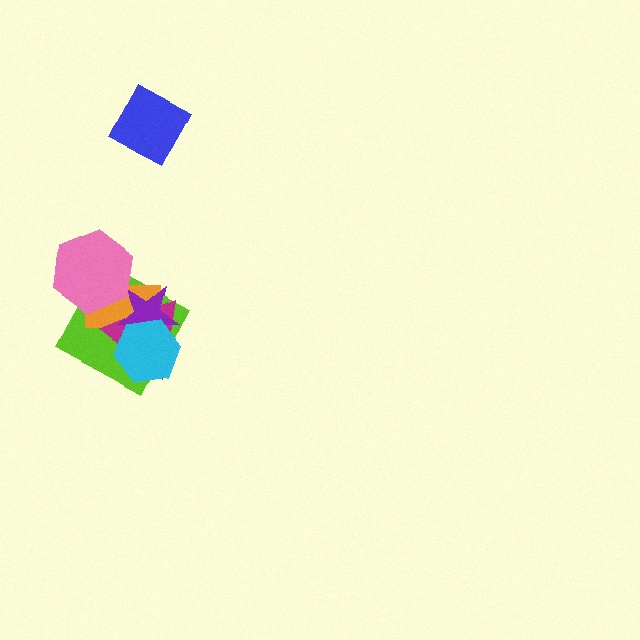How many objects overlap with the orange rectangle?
5 objects overlap with the orange rectangle.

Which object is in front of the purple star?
The cyan hexagon is in front of the purple star.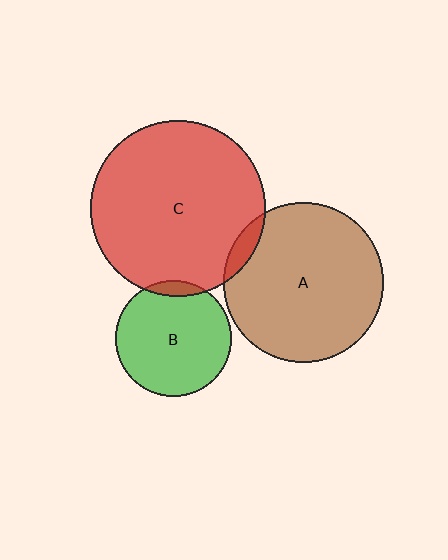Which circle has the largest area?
Circle C (red).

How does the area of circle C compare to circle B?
Approximately 2.3 times.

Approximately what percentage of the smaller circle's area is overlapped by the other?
Approximately 5%.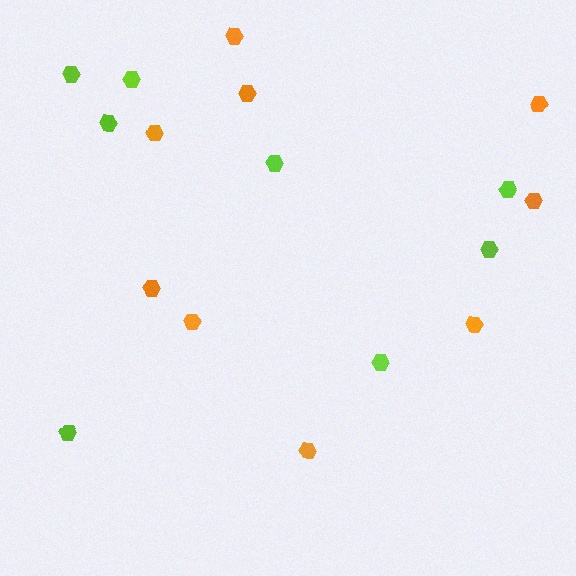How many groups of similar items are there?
There are 2 groups: one group of orange hexagons (9) and one group of lime hexagons (8).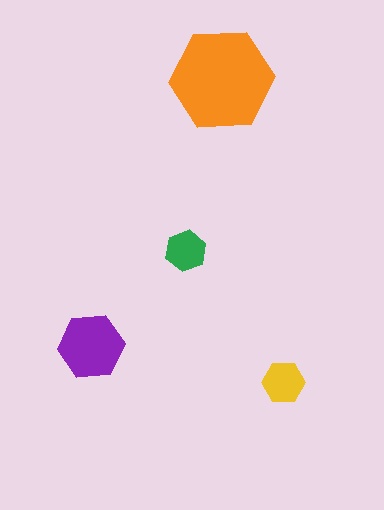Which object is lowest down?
The yellow hexagon is bottommost.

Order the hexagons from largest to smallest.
the orange one, the purple one, the yellow one, the green one.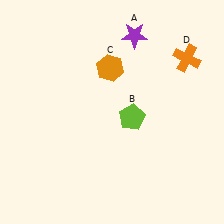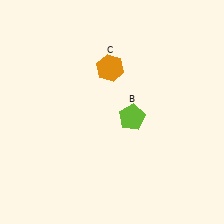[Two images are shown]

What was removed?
The purple star (A), the orange cross (D) were removed in Image 2.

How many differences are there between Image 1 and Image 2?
There are 2 differences between the two images.